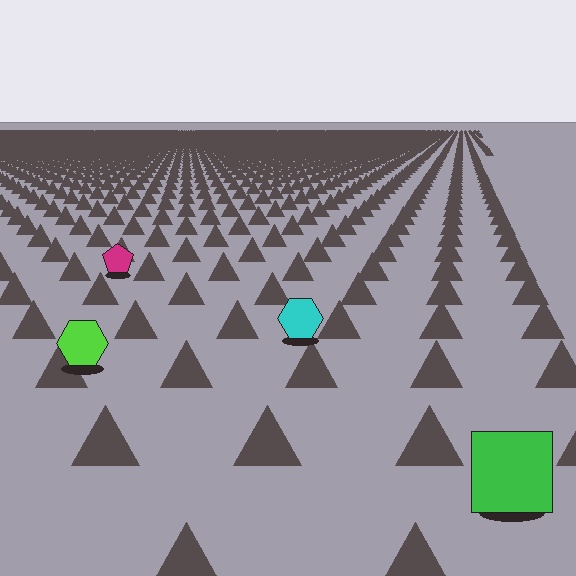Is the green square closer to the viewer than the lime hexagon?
Yes. The green square is closer — you can tell from the texture gradient: the ground texture is coarser near it.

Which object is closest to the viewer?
The green square is closest. The texture marks near it are larger and more spread out.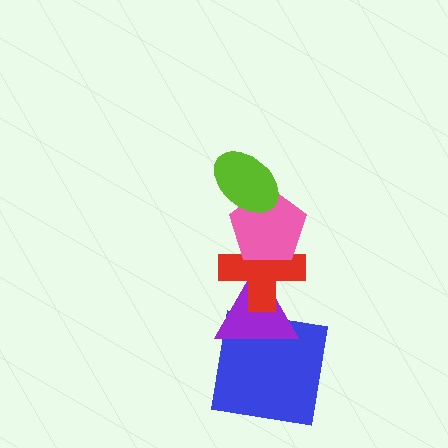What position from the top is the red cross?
The red cross is 3rd from the top.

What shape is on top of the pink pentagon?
The lime ellipse is on top of the pink pentagon.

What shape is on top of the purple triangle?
The red cross is on top of the purple triangle.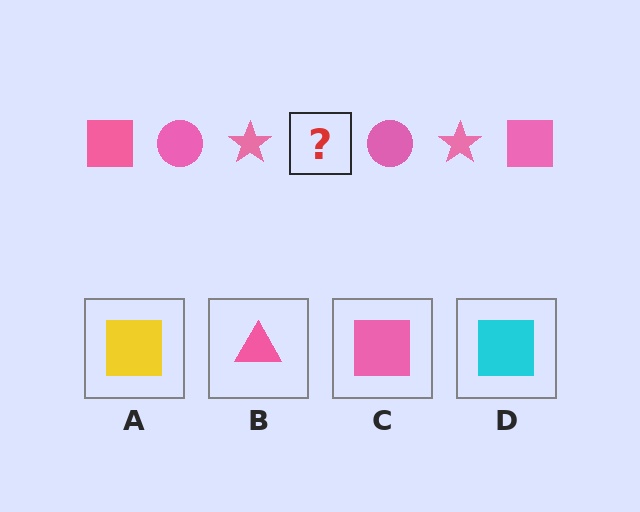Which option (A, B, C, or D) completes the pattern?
C.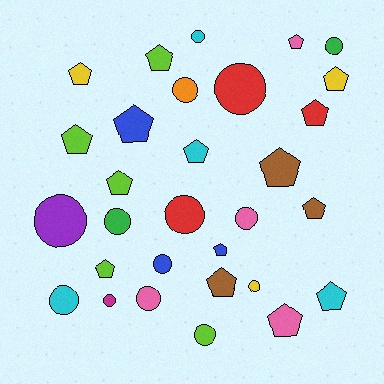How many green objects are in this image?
There are 2 green objects.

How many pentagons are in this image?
There are 16 pentagons.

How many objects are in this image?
There are 30 objects.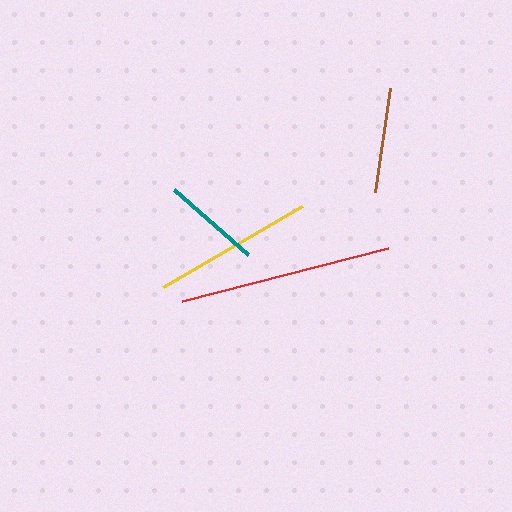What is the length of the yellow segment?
The yellow segment is approximately 160 pixels long.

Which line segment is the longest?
The red line is the longest at approximately 213 pixels.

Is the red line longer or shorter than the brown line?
The red line is longer than the brown line.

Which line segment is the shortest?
The teal line is the shortest at approximately 99 pixels.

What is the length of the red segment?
The red segment is approximately 213 pixels long.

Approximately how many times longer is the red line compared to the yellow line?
The red line is approximately 1.3 times the length of the yellow line.